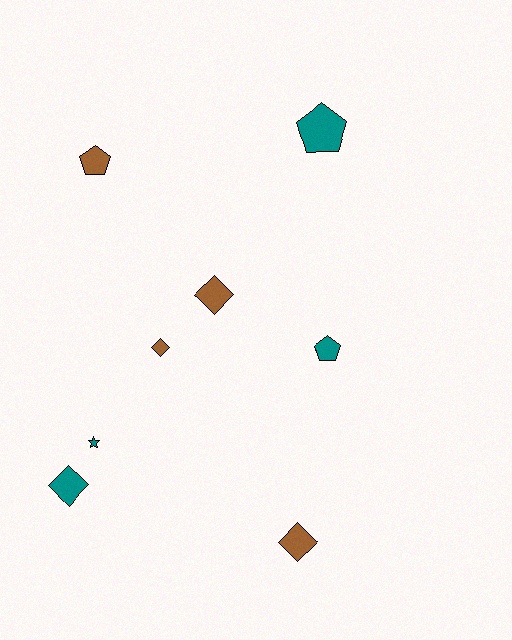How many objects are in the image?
There are 8 objects.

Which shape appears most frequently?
Diamond, with 4 objects.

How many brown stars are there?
There are no brown stars.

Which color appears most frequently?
Brown, with 4 objects.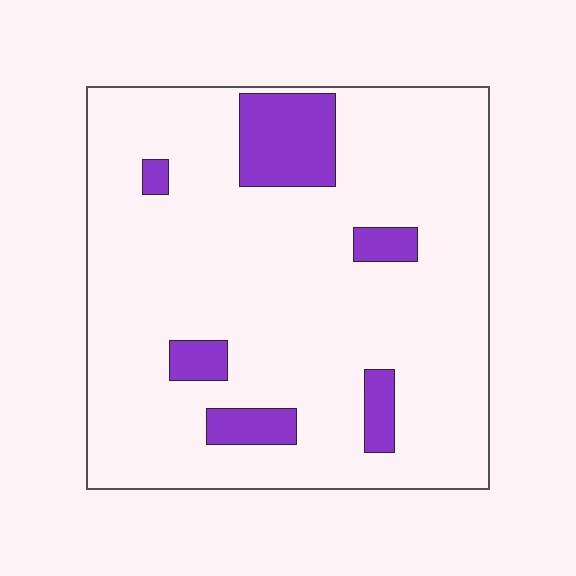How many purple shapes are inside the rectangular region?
6.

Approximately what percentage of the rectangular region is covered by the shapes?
Approximately 15%.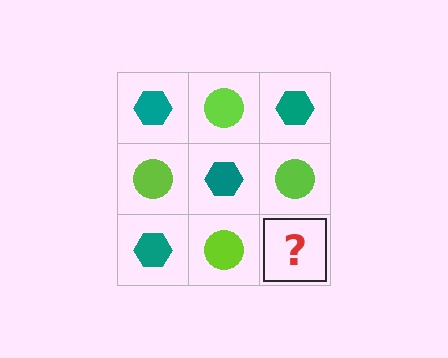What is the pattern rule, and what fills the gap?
The rule is that it alternates teal hexagon and lime circle in a checkerboard pattern. The gap should be filled with a teal hexagon.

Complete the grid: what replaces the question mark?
The question mark should be replaced with a teal hexagon.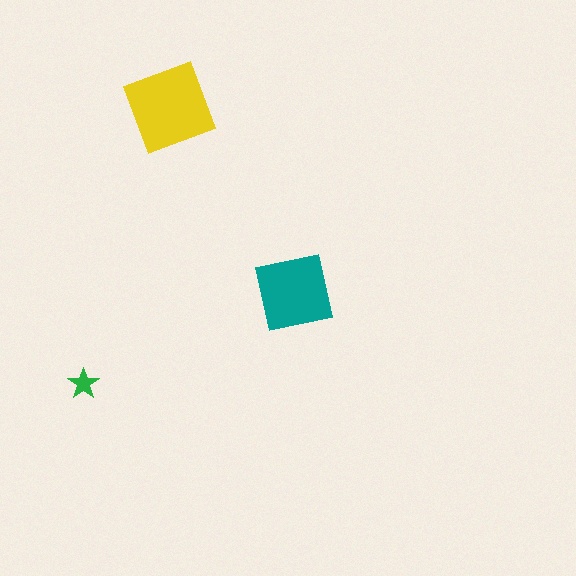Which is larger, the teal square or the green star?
The teal square.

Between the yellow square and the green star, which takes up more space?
The yellow square.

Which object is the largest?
The yellow square.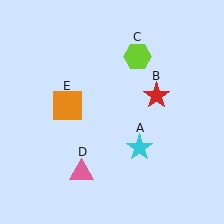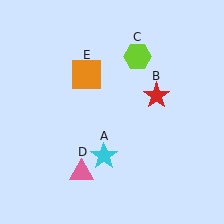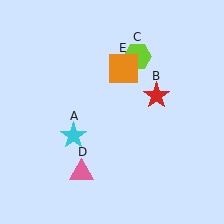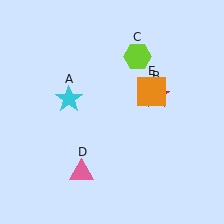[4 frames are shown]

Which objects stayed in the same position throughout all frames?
Red star (object B) and lime hexagon (object C) and pink triangle (object D) remained stationary.